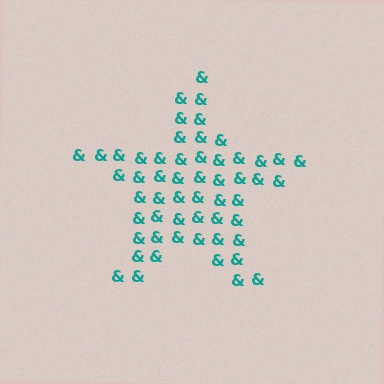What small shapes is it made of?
It is made of small ampersands.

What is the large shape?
The large shape is a star.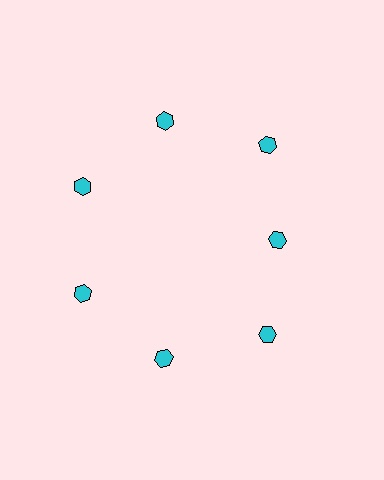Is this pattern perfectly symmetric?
No. The 7 cyan hexagons are arranged in a ring, but one element near the 3 o'clock position is pulled inward toward the center, breaking the 7-fold rotational symmetry.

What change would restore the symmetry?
The symmetry would be restored by moving it outward, back onto the ring so that all 7 hexagons sit at equal angles and equal distance from the center.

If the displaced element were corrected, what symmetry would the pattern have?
It would have 7-fold rotational symmetry — the pattern would map onto itself every 51 degrees.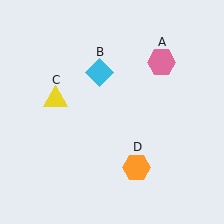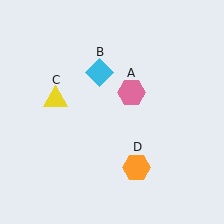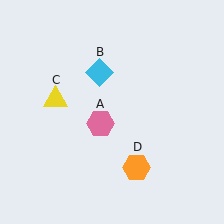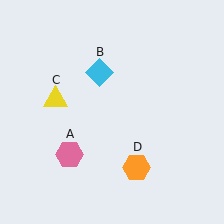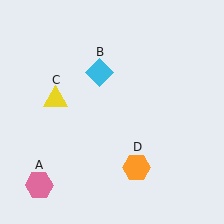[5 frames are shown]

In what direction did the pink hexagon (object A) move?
The pink hexagon (object A) moved down and to the left.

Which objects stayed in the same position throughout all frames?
Cyan diamond (object B) and yellow triangle (object C) and orange hexagon (object D) remained stationary.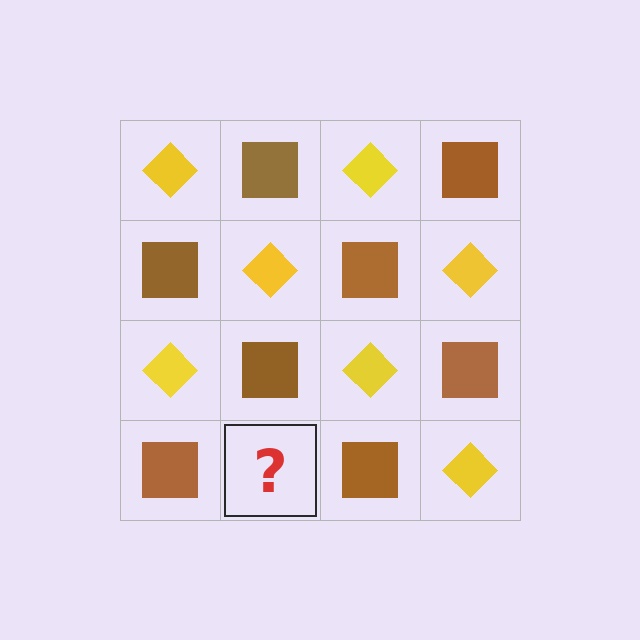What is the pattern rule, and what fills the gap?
The rule is that it alternates yellow diamond and brown square in a checkerboard pattern. The gap should be filled with a yellow diamond.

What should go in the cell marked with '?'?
The missing cell should contain a yellow diamond.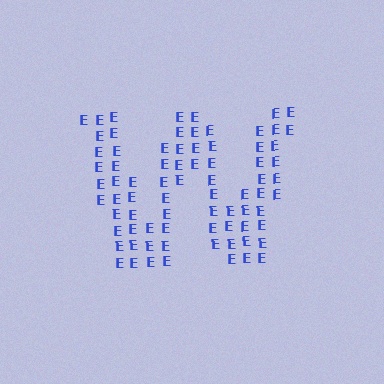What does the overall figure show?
The overall figure shows the letter W.